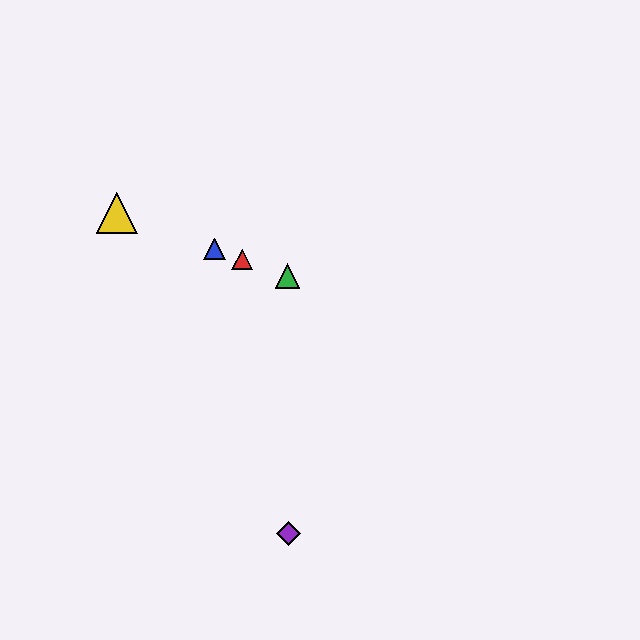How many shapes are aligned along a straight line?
4 shapes (the red triangle, the blue triangle, the green triangle, the yellow triangle) are aligned along a straight line.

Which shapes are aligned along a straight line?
The red triangle, the blue triangle, the green triangle, the yellow triangle are aligned along a straight line.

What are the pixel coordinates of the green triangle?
The green triangle is at (288, 276).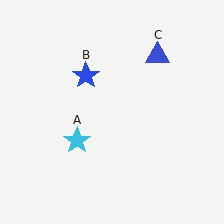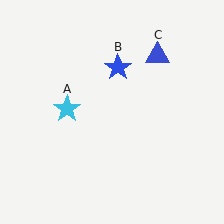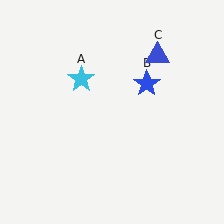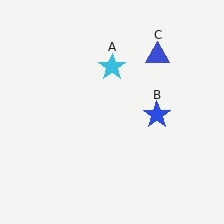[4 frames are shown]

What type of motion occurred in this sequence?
The cyan star (object A), blue star (object B) rotated clockwise around the center of the scene.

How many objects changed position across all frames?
2 objects changed position: cyan star (object A), blue star (object B).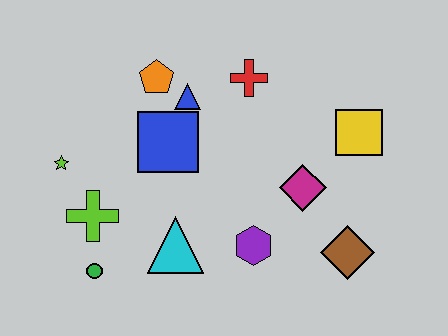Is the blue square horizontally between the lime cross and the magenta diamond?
Yes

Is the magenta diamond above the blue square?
No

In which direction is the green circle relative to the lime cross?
The green circle is below the lime cross.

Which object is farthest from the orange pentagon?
The brown diamond is farthest from the orange pentagon.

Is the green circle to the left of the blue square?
Yes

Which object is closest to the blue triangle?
The orange pentagon is closest to the blue triangle.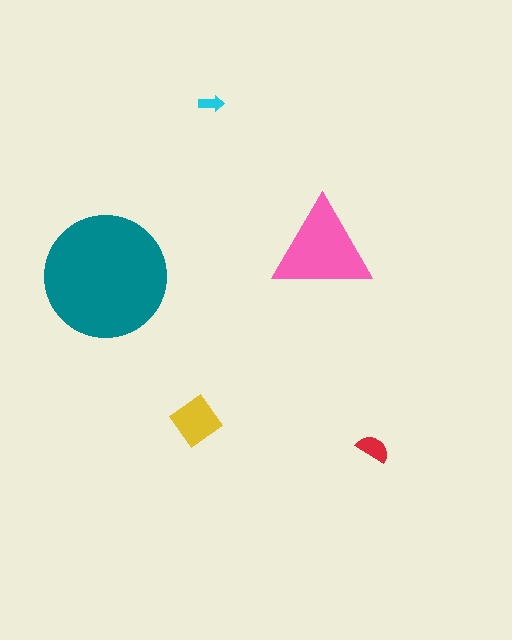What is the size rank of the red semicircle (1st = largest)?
4th.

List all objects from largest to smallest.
The teal circle, the pink triangle, the yellow diamond, the red semicircle, the cyan arrow.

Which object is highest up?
The cyan arrow is topmost.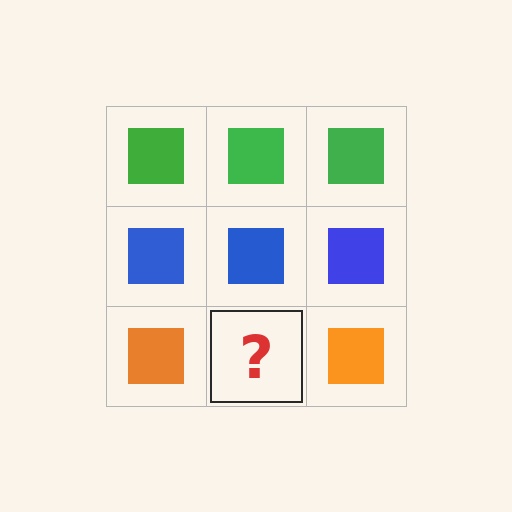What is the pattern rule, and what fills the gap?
The rule is that each row has a consistent color. The gap should be filled with an orange square.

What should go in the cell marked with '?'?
The missing cell should contain an orange square.